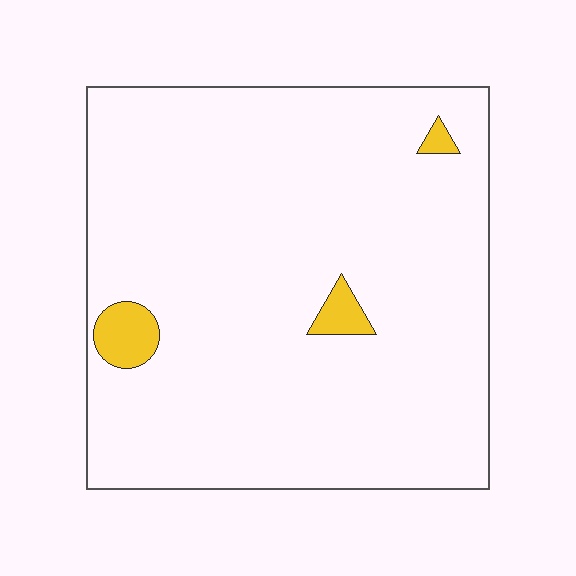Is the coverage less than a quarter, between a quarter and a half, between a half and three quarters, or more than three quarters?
Less than a quarter.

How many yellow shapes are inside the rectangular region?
3.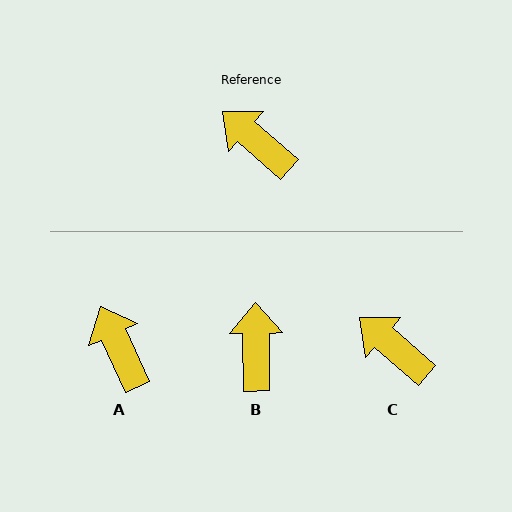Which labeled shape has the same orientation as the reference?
C.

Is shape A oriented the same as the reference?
No, it is off by about 24 degrees.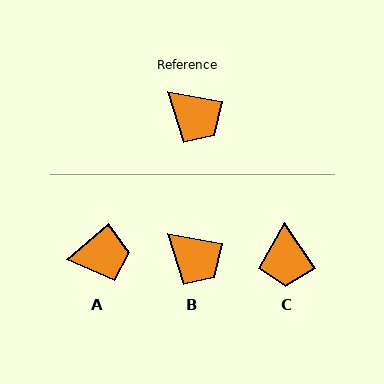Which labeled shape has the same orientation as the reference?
B.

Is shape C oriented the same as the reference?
No, it is off by about 47 degrees.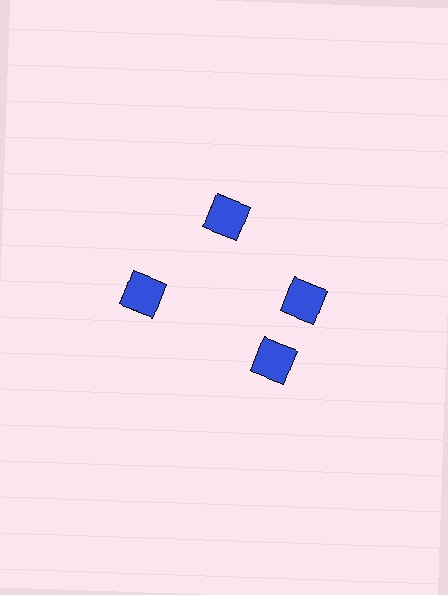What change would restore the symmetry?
The symmetry would be restored by rotating it back into even spacing with its neighbors so that all 4 squares sit at equal angles and equal distance from the center.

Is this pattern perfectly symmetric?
No. The 4 blue squares are arranged in a ring, but one element near the 6 o'clock position is rotated out of alignment along the ring, breaking the 4-fold rotational symmetry.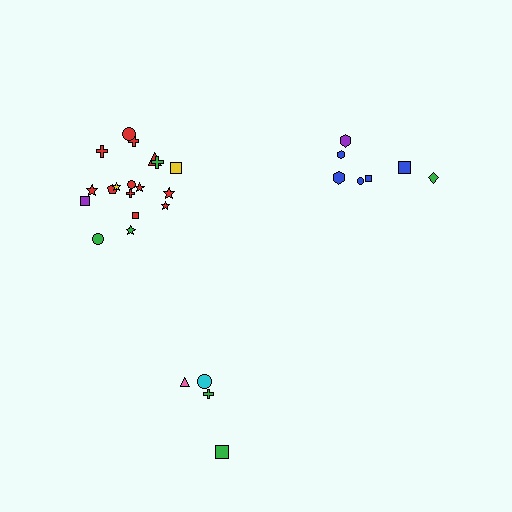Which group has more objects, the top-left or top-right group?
The top-left group.